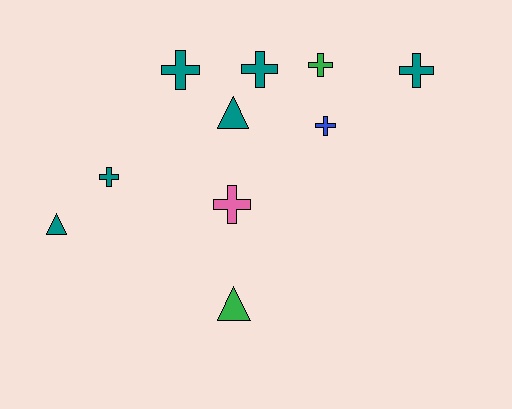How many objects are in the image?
There are 10 objects.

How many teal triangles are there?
There are 2 teal triangles.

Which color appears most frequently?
Teal, with 6 objects.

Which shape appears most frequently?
Cross, with 7 objects.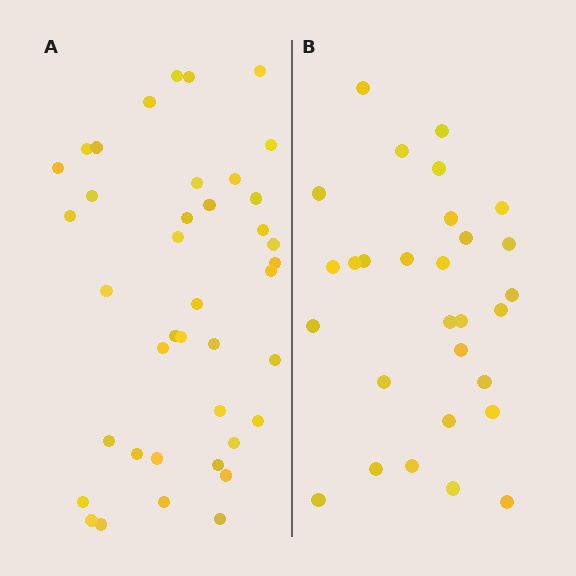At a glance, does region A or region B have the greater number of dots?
Region A (the left region) has more dots.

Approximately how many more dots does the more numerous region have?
Region A has roughly 12 or so more dots than region B.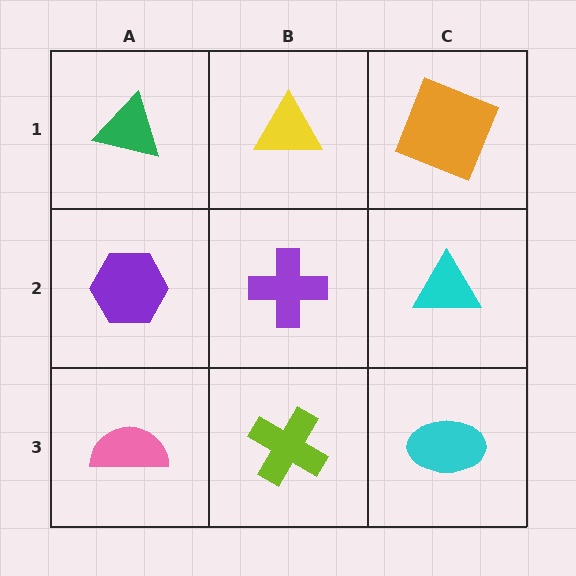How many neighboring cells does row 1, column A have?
2.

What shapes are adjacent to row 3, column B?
A purple cross (row 2, column B), a pink semicircle (row 3, column A), a cyan ellipse (row 3, column C).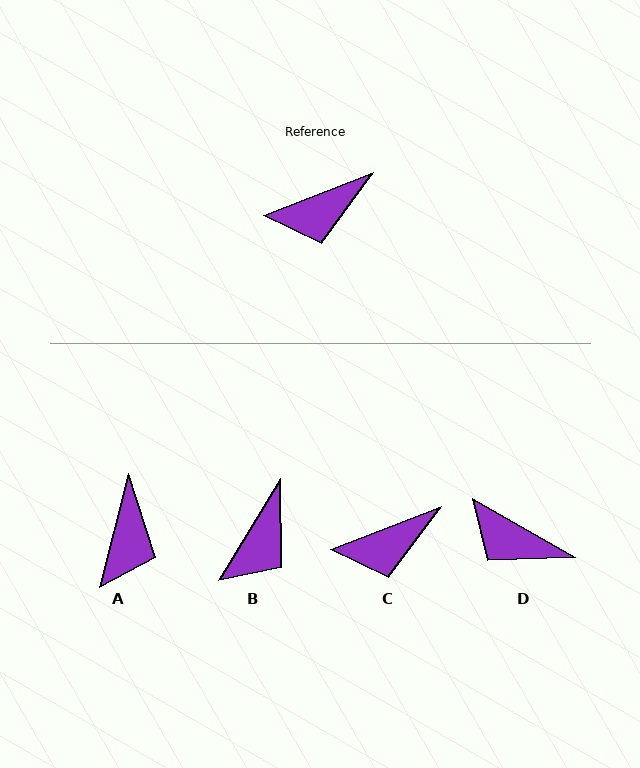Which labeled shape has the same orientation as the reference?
C.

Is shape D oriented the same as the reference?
No, it is off by about 51 degrees.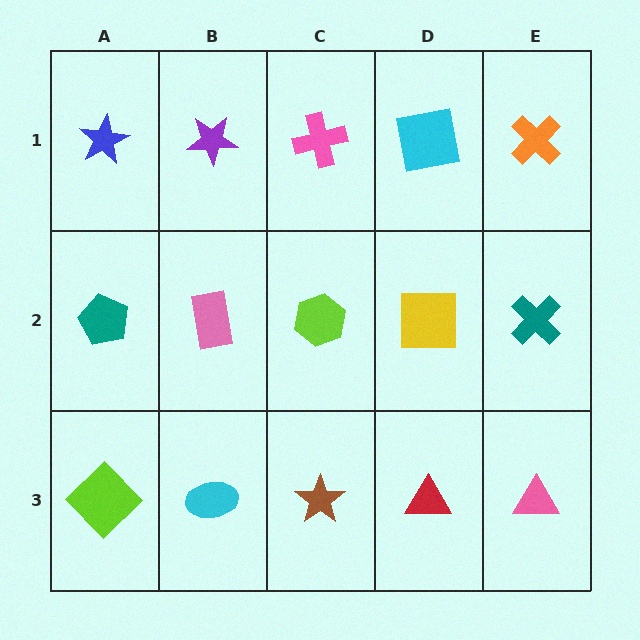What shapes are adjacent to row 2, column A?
A blue star (row 1, column A), a lime diamond (row 3, column A), a pink rectangle (row 2, column B).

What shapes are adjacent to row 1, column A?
A teal pentagon (row 2, column A), a purple star (row 1, column B).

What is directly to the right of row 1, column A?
A purple star.